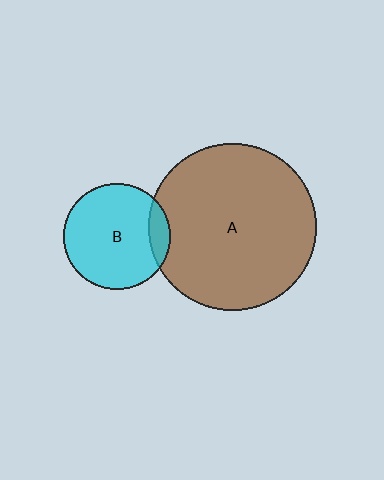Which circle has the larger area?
Circle A (brown).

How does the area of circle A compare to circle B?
Approximately 2.5 times.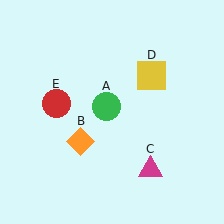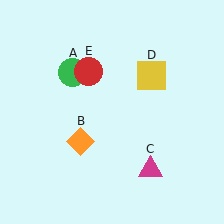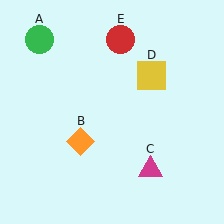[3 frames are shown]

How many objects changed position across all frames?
2 objects changed position: green circle (object A), red circle (object E).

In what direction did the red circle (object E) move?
The red circle (object E) moved up and to the right.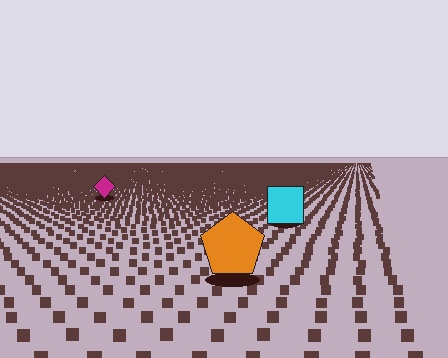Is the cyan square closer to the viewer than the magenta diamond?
Yes. The cyan square is closer — you can tell from the texture gradient: the ground texture is coarser near it.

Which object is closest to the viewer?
The orange pentagon is closest. The texture marks near it are larger and more spread out.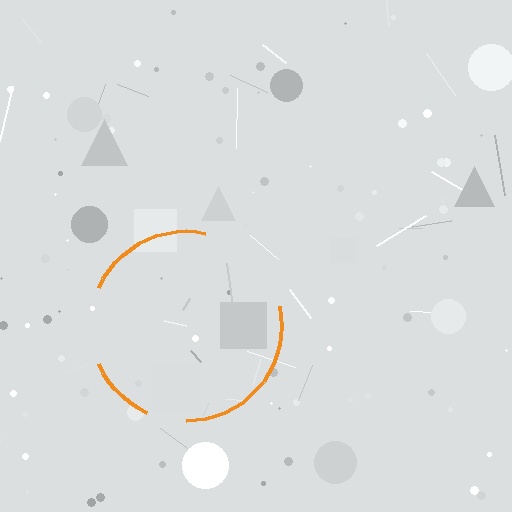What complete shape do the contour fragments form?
The contour fragments form a circle.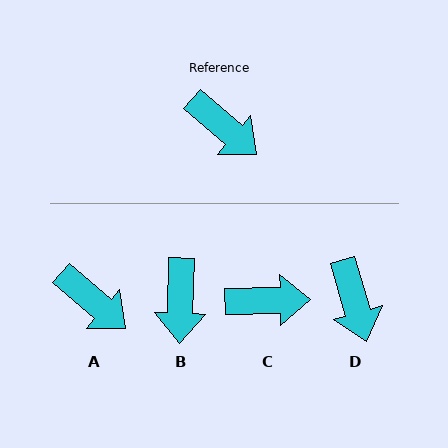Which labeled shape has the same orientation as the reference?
A.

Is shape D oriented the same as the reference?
No, it is off by about 33 degrees.